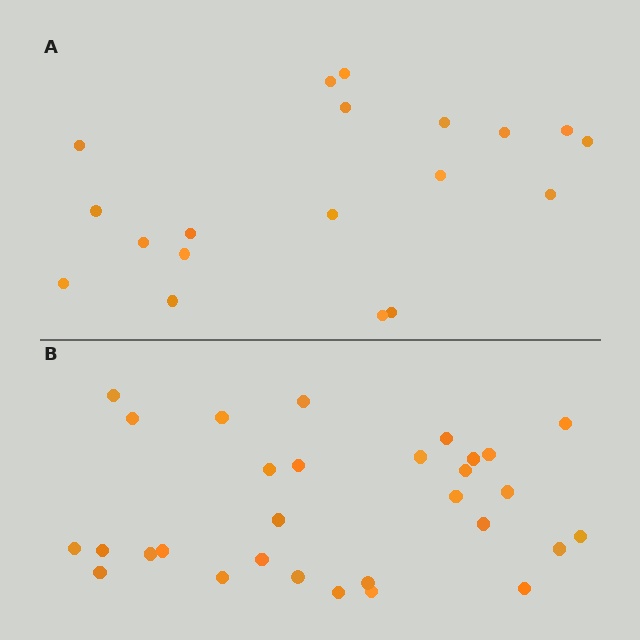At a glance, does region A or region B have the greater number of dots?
Region B (the bottom region) has more dots.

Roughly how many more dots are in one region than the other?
Region B has roughly 12 or so more dots than region A.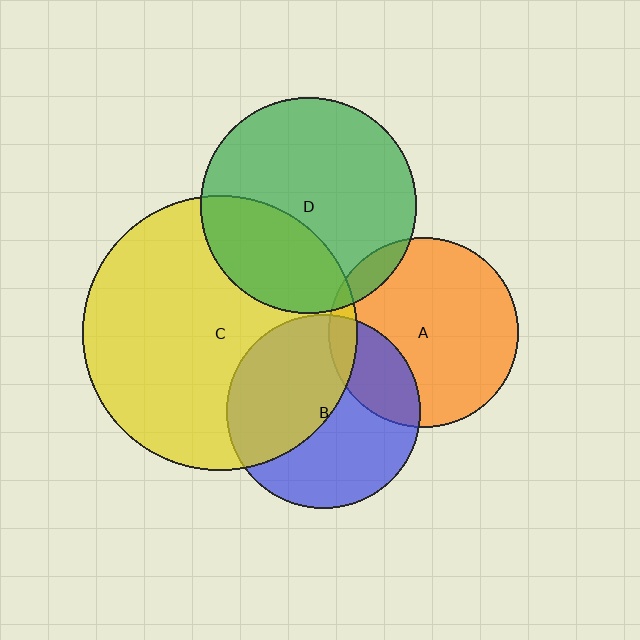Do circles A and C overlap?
Yes.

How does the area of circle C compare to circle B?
Approximately 2.0 times.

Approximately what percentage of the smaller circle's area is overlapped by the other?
Approximately 10%.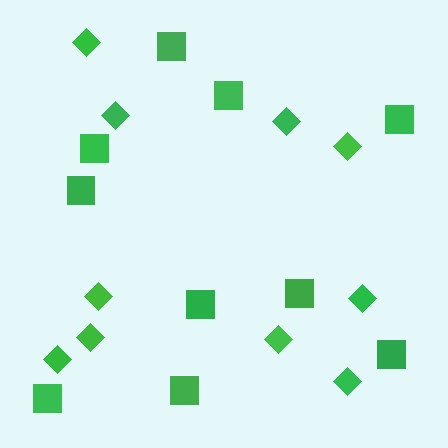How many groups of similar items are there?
There are 2 groups: one group of diamonds (10) and one group of squares (10).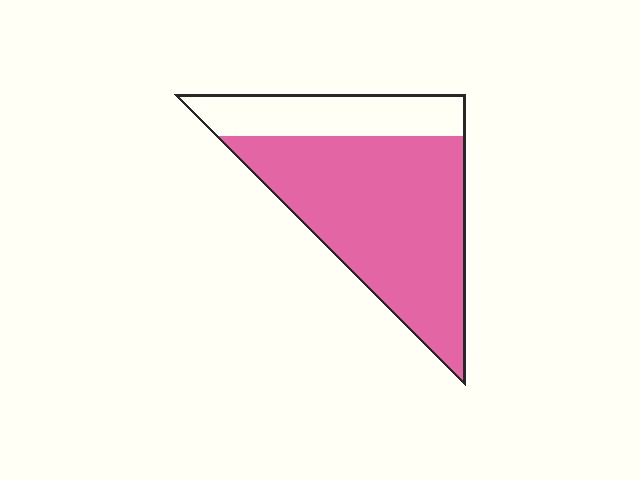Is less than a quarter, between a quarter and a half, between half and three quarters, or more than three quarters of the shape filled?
Between half and three quarters.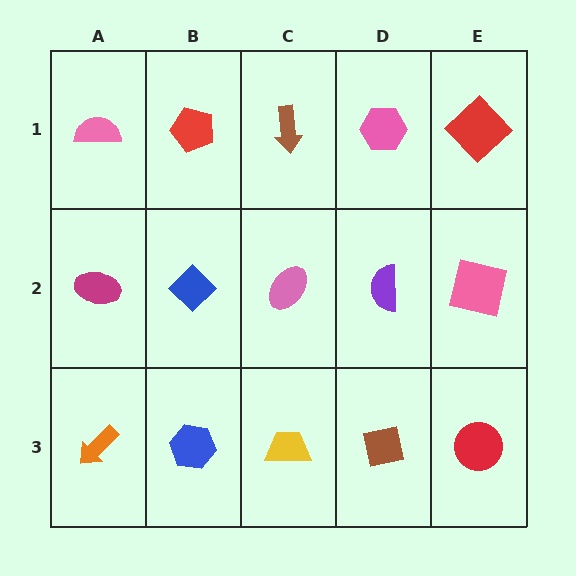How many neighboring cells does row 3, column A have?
2.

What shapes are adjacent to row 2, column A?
A pink semicircle (row 1, column A), an orange arrow (row 3, column A), a blue diamond (row 2, column B).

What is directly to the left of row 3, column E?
A brown square.